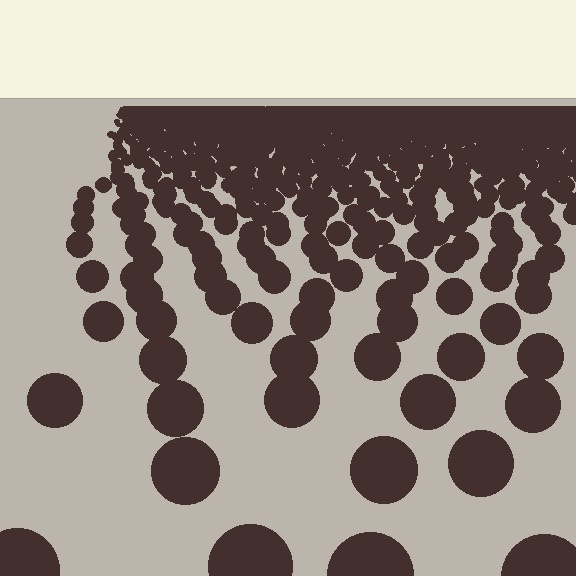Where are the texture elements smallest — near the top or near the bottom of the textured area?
Near the top.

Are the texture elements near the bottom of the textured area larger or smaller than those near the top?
Larger. Near the bottom, elements are closer to the viewer and appear at a bigger on-screen size.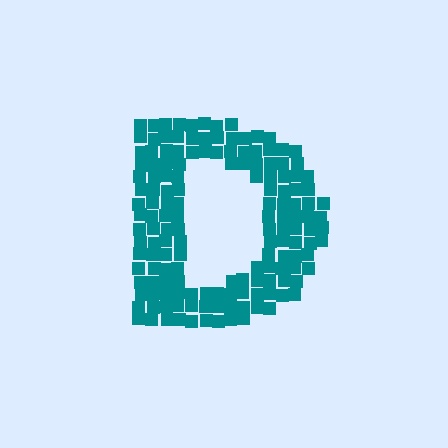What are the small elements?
The small elements are squares.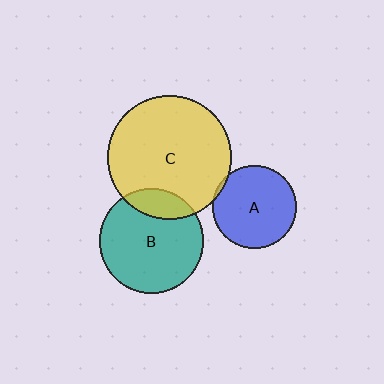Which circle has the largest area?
Circle C (yellow).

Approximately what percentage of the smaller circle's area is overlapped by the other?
Approximately 15%.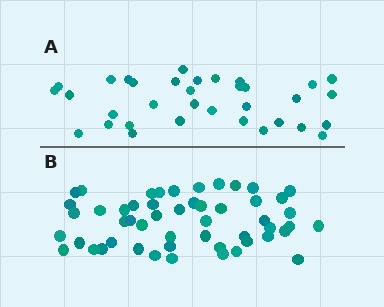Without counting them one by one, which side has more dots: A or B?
Region B (the bottom region) has more dots.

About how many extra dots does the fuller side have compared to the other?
Region B has approximately 20 more dots than region A.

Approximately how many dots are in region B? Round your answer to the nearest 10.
About 50 dots. (The exact count is 52, which rounds to 50.)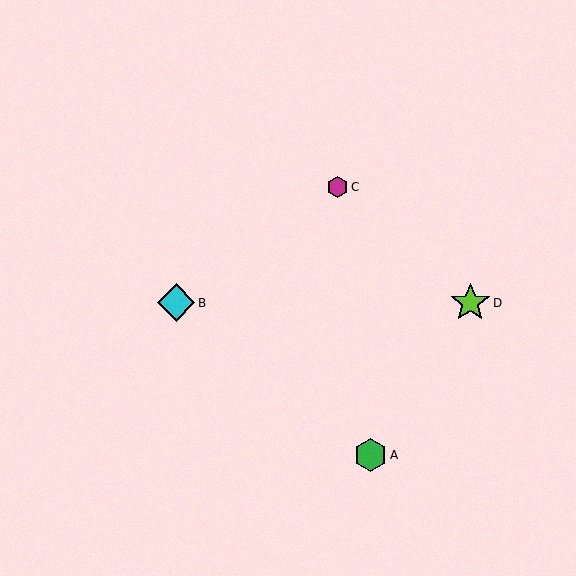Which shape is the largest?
The lime star (labeled D) is the largest.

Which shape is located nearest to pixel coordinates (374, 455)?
The green hexagon (labeled A) at (371, 455) is nearest to that location.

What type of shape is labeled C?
Shape C is a magenta hexagon.